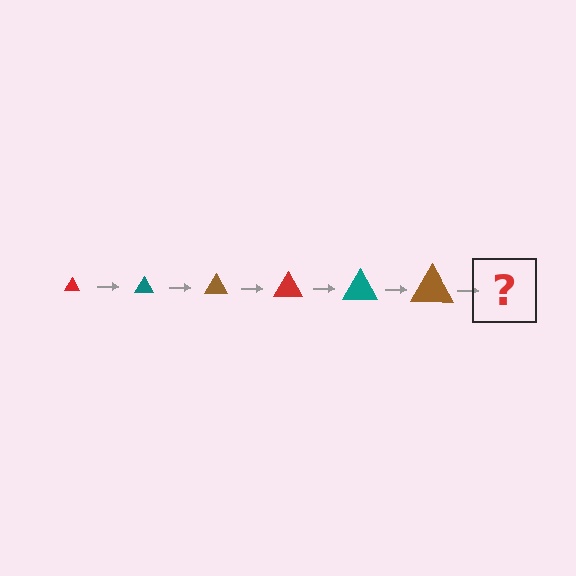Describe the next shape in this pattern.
It should be a red triangle, larger than the previous one.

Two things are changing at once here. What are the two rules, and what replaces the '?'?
The two rules are that the triangle grows larger each step and the color cycles through red, teal, and brown. The '?' should be a red triangle, larger than the previous one.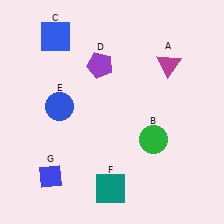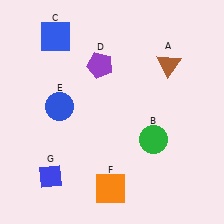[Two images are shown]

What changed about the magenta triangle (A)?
In Image 1, A is magenta. In Image 2, it changed to brown.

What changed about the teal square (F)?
In Image 1, F is teal. In Image 2, it changed to orange.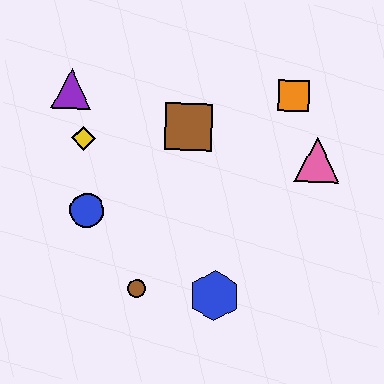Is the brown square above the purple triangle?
No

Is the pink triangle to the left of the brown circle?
No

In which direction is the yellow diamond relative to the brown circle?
The yellow diamond is above the brown circle.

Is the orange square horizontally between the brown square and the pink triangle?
Yes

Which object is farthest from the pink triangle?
The purple triangle is farthest from the pink triangle.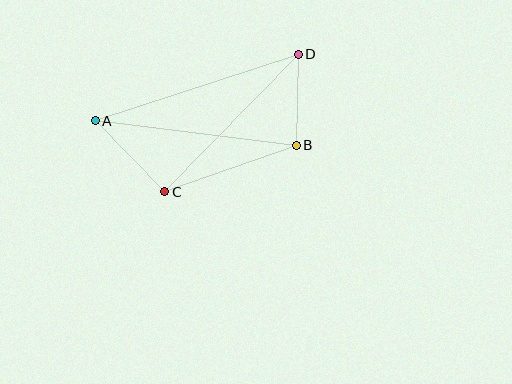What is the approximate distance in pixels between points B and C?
The distance between B and C is approximately 139 pixels.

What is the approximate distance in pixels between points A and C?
The distance between A and C is approximately 99 pixels.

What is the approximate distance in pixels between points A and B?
The distance between A and B is approximately 202 pixels.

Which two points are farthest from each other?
Points A and D are farthest from each other.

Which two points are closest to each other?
Points B and D are closest to each other.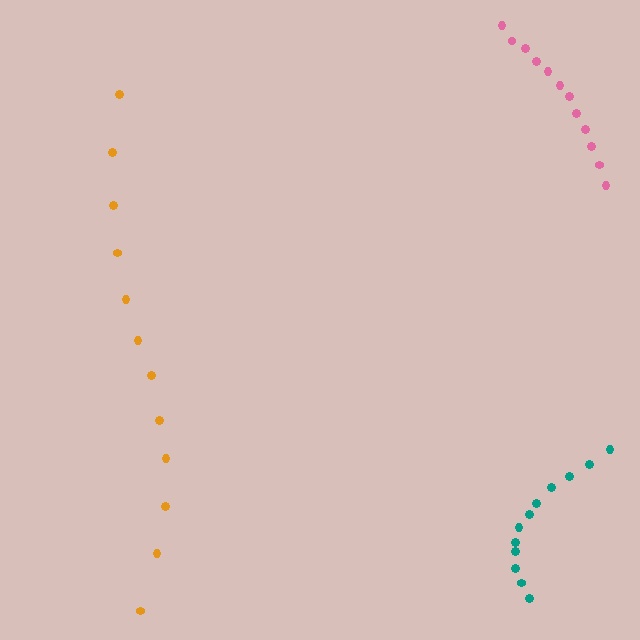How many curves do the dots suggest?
There are 3 distinct paths.